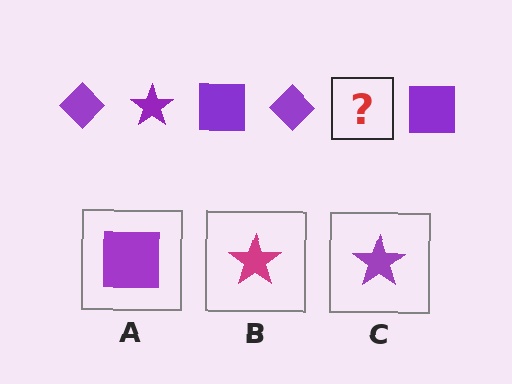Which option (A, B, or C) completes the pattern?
C.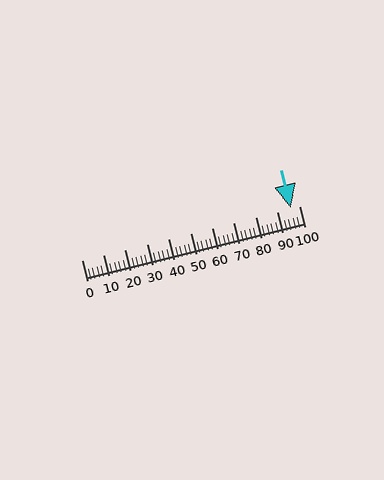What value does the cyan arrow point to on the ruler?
The cyan arrow points to approximately 96.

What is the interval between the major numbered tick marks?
The major tick marks are spaced 10 units apart.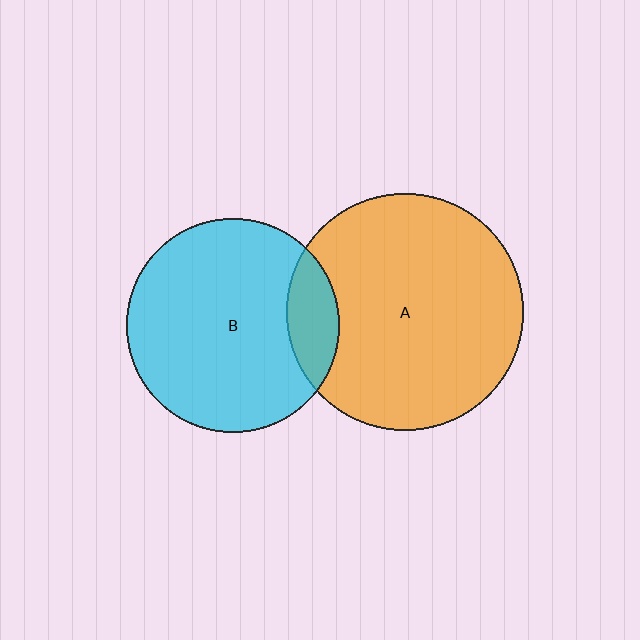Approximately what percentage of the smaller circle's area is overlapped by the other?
Approximately 15%.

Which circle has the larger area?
Circle A (orange).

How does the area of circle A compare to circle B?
Approximately 1.2 times.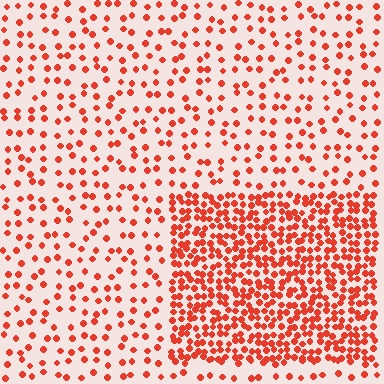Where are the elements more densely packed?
The elements are more densely packed inside the rectangle boundary.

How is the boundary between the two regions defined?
The boundary is defined by a change in element density (approximately 2.7x ratio). All elements are the same color, size, and shape.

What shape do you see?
I see a rectangle.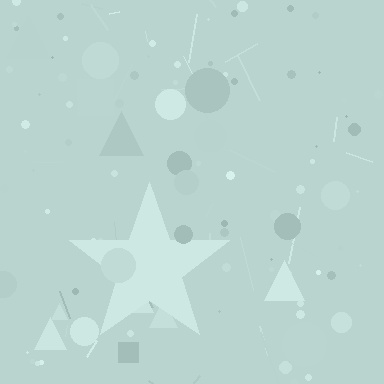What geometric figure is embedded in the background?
A star is embedded in the background.